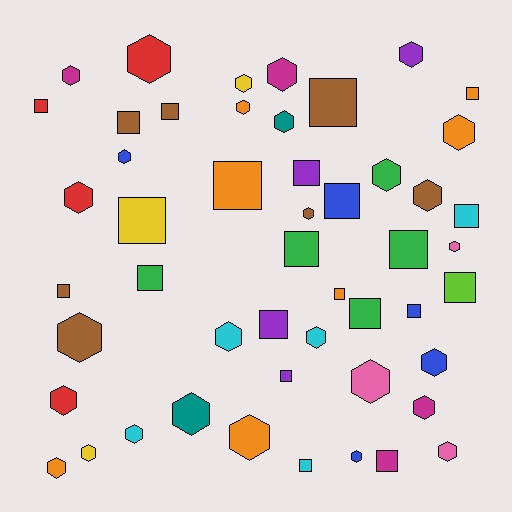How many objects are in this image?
There are 50 objects.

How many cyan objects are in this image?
There are 5 cyan objects.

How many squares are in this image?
There are 22 squares.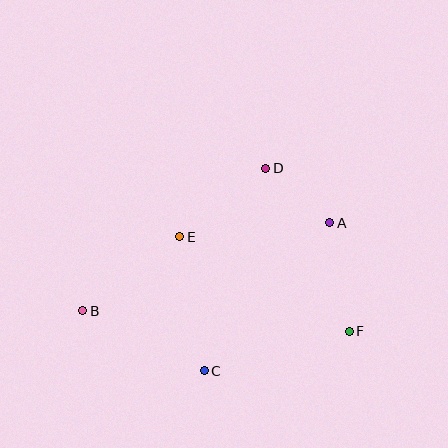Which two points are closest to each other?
Points A and D are closest to each other.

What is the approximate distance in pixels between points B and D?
The distance between B and D is approximately 232 pixels.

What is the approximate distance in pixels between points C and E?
The distance between C and E is approximately 136 pixels.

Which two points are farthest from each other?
Points B and F are farthest from each other.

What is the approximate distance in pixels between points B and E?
The distance between B and E is approximately 122 pixels.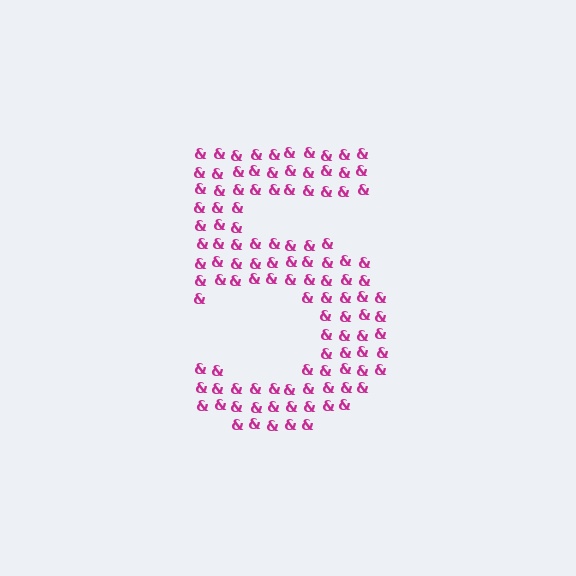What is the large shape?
The large shape is the digit 5.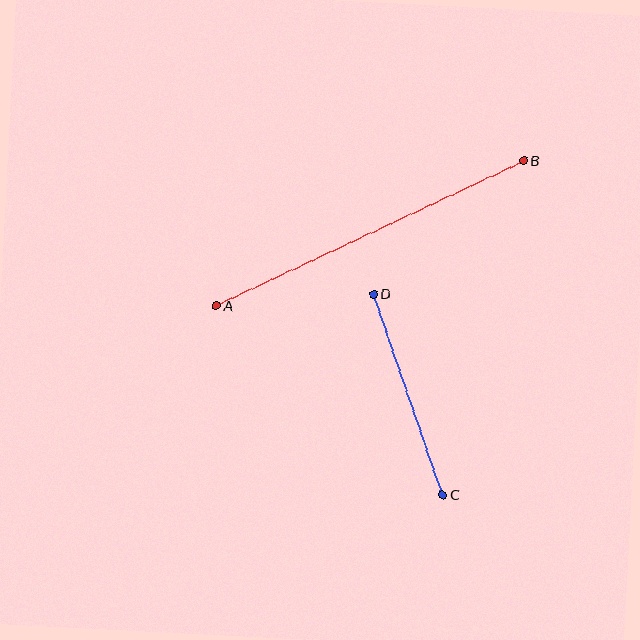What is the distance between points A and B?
The distance is approximately 340 pixels.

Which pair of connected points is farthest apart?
Points A and B are farthest apart.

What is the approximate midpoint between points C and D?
The midpoint is at approximately (408, 395) pixels.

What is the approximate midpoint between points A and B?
The midpoint is at approximately (370, 233) pixels.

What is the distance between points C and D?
The distance is approximately 212 pixels.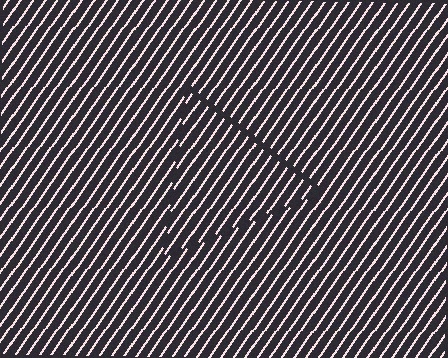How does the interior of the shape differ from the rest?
The interior of the shape contains the same grating, shifted by half a period — the contour is defined by the phase discontinuity where line-ends from the inner and outer gratings abut.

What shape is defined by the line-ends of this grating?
An illusory triangle. The interior of the shape contains the same grating, shifted by half a period — the contour is defined by the phase discontinuity where line-ends from the inner and outer gratings abut.